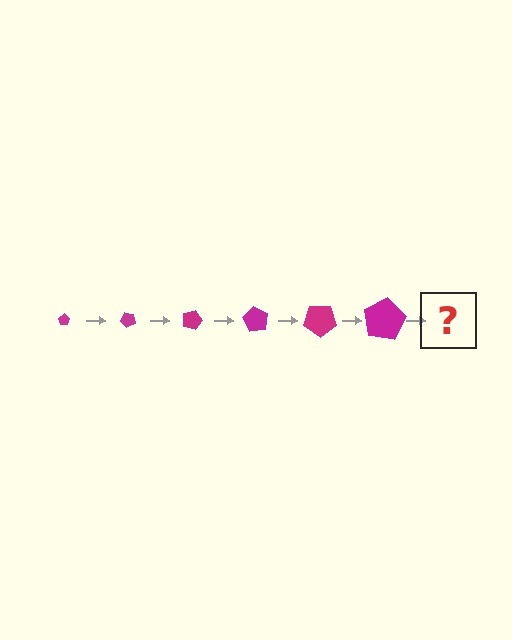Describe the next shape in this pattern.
It should be a pentagon, larger than the previous one and rotated 270 degrees from the start.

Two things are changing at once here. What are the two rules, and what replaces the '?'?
The two rules are that the pentagon grows larger each step and it rotates 45 degrees each step. The '?' should be a pentagon, larger than the previous one and rotated 270 degrees from the start.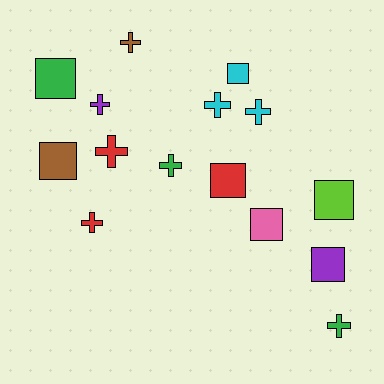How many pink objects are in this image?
There is 1 pink object.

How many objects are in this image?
There are 15 objects.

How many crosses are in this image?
There are 8 crosses.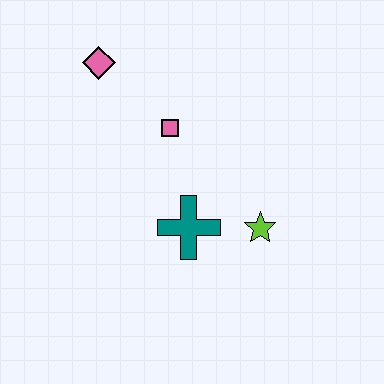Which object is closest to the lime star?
The teal cross is closest to the lime star.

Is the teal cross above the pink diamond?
No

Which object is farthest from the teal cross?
The pink diamond is farthest from the teal cross.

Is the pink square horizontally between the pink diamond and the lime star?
Yes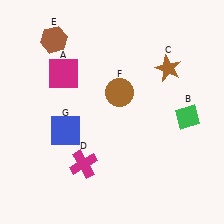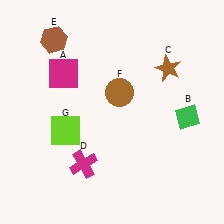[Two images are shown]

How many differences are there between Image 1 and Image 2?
There is 1 difference between the two images.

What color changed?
The square (G) changed from blue in Image 1 to lime in Image 2.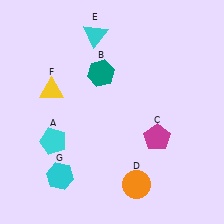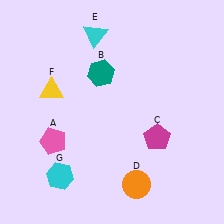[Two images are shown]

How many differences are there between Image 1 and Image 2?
There is 1 difference between the two images.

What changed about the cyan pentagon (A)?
In Image 1, A is cyan. In Image 2, it changed to pink.